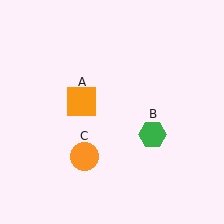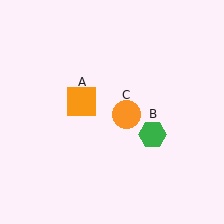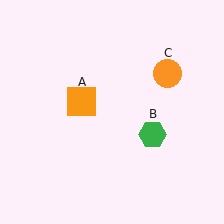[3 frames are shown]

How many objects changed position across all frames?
1 object changed position: orange circle (object C).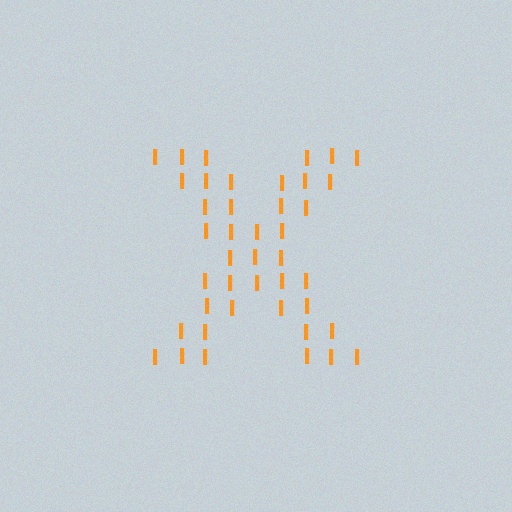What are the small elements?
The small elements are letter I's.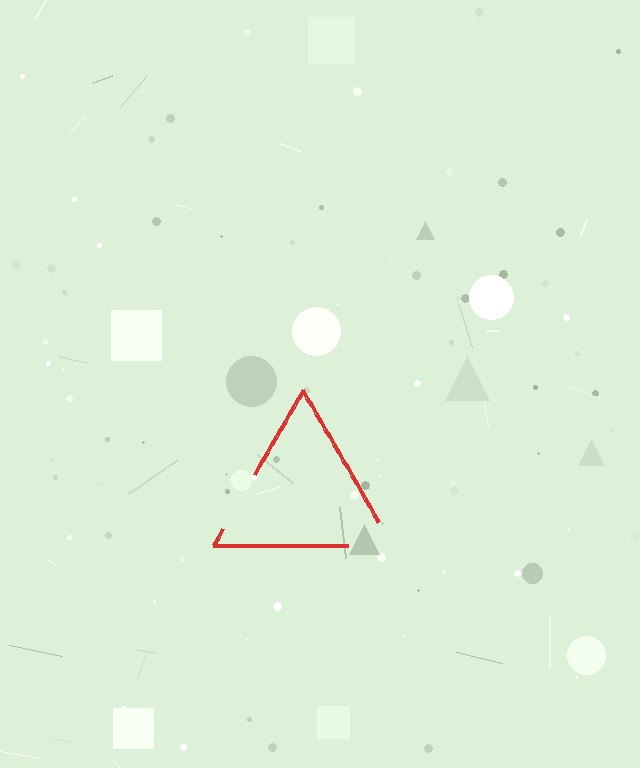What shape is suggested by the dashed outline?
The dashed outline suggests a triangle.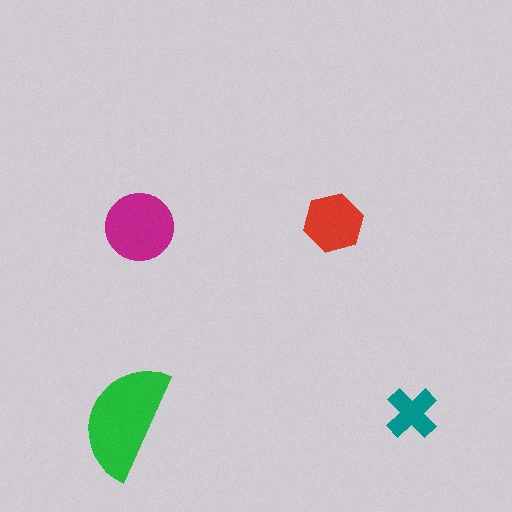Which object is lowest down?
The green semicircle is bottommost.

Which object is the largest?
The green semicircle.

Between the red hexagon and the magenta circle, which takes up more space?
The magenta circle.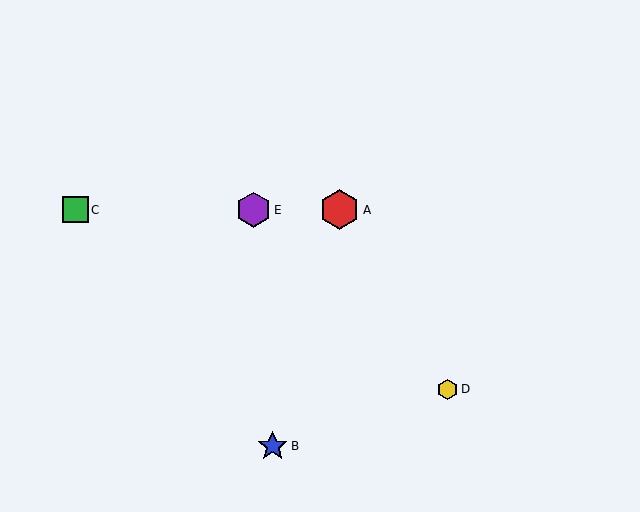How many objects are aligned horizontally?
3 objects (A, C, E) are aligned horizontally.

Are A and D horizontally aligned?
No, A is at y≈210 and D is at y≈389.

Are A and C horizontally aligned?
Yes, both are at y≈210.